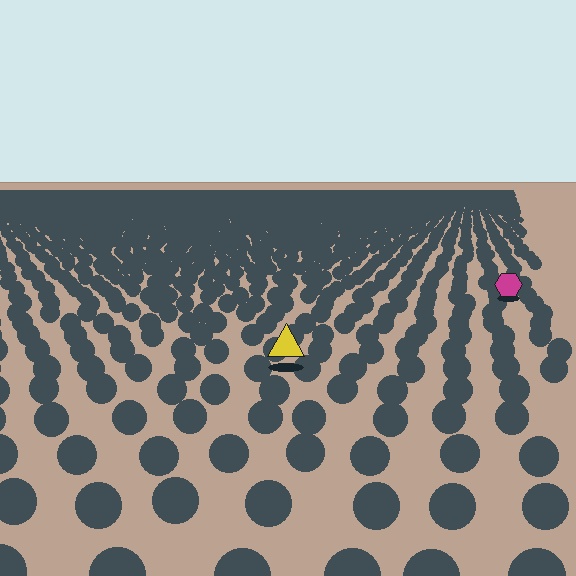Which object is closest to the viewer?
The yellow triangle is closest. The texture marks near it are larger and more spread out.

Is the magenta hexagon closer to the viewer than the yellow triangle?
No. The yellow triangle is closer — you can tell from the texture gradient: the ground texture is coarser near it.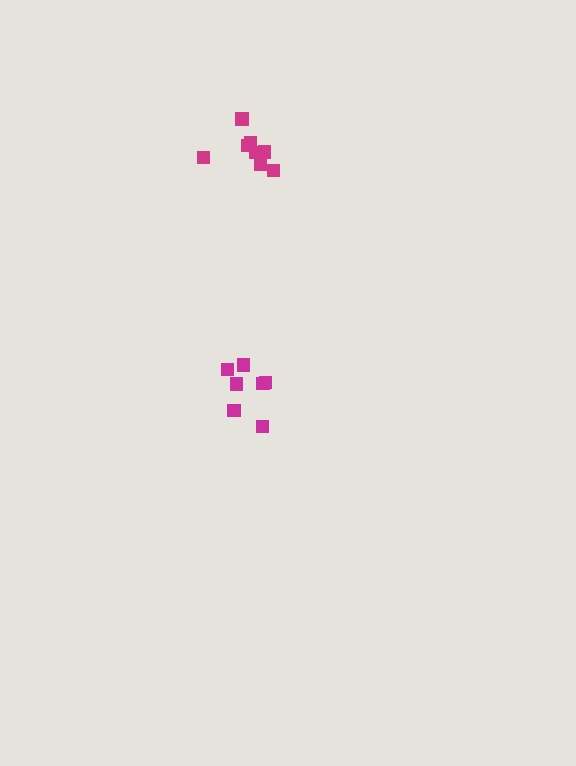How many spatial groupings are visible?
There are 2 spatial groupings.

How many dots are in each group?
Group 1: 8 dots, Group 2: 8 dots (16 total).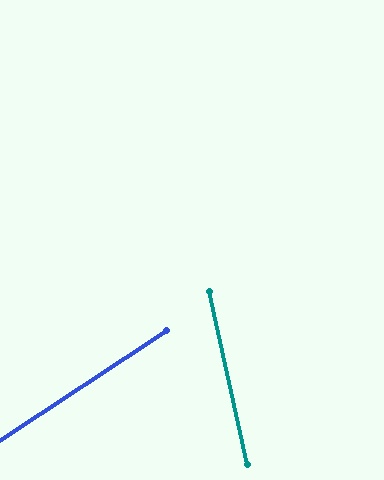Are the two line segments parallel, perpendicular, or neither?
Neither parallel nor perpendicular — they differ by about 69°.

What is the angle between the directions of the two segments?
Approximately 69 degrees.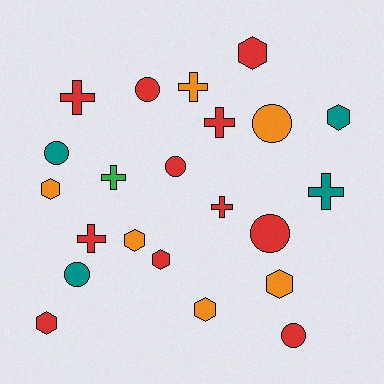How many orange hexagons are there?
There are 4 orange hexagons.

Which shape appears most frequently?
Hexagon, with 8 objects.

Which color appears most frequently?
Red, with 11 objects.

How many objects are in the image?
There are 22 objects.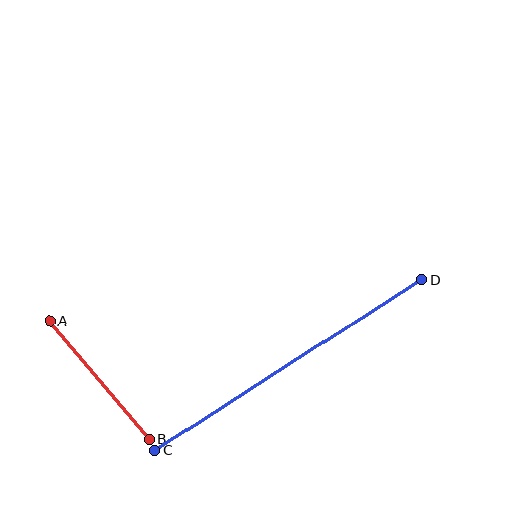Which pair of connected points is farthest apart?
Points C and D are farthest apart.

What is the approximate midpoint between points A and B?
The midpoint is at approximately (99, 380) pixels.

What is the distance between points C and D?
The distance is approximately 317 pixels.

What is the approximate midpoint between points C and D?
The midpoint is at approximately (288, 365) pixels.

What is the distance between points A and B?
The distance is approximately 154 pixels.